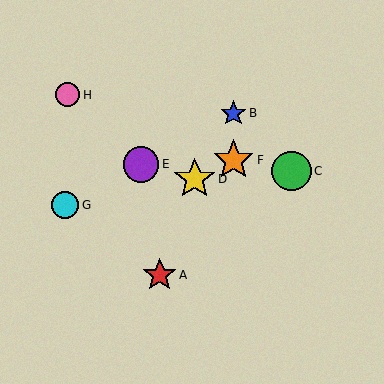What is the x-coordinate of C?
Object C is at x≈292.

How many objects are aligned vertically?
2 objects (B, F) are aligned vertically.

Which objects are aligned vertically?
Objects B, F are aligned vertically.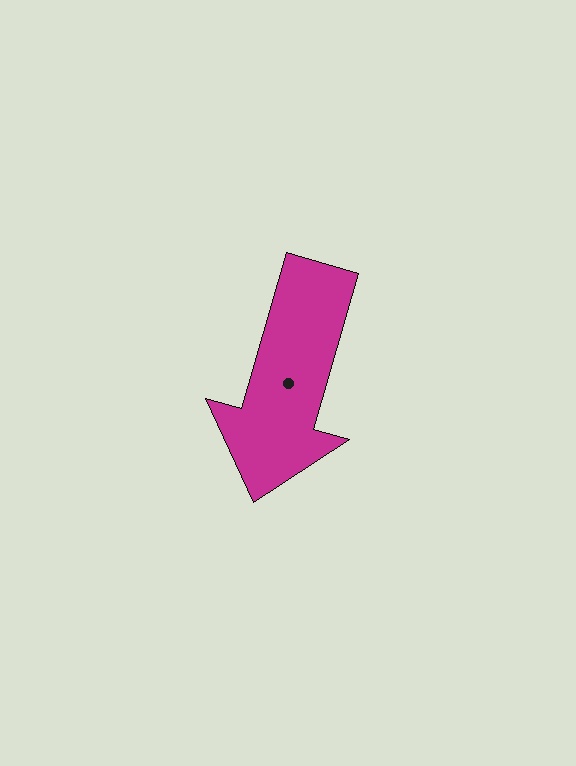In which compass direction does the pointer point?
South.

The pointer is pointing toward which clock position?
Roughly 7 o'clock.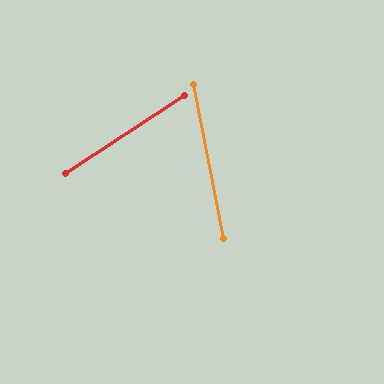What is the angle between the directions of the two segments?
Approximately 68 degrees.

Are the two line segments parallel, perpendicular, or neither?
Neither parallel nor perpendicular — they differ by about 68°.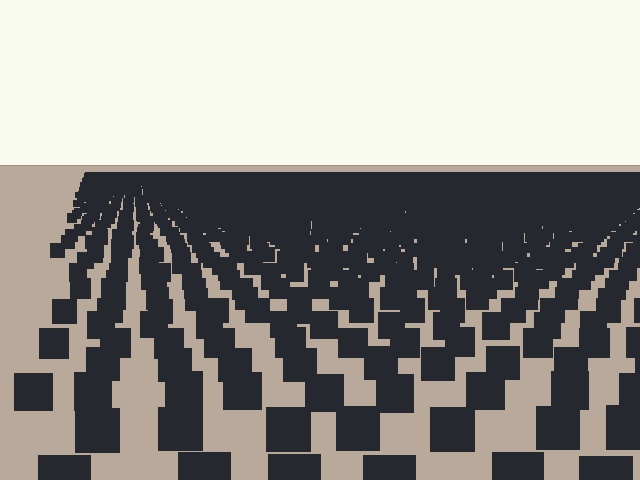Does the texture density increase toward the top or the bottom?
Density increases toward the top.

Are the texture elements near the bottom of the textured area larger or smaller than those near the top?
Larger. Near the bottom, elements are closer to the viewer and appear at a bigger on-screen size.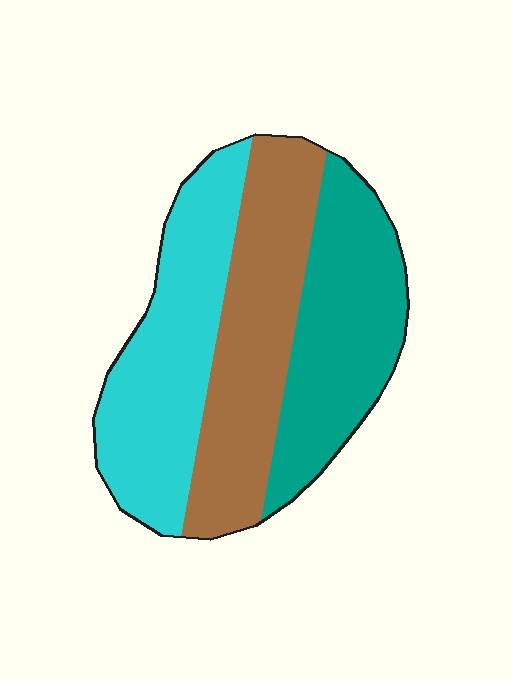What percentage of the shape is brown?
Brown takes up about one third (1/3) of the shape.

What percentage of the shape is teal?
Teal covers around 30% of the shape.